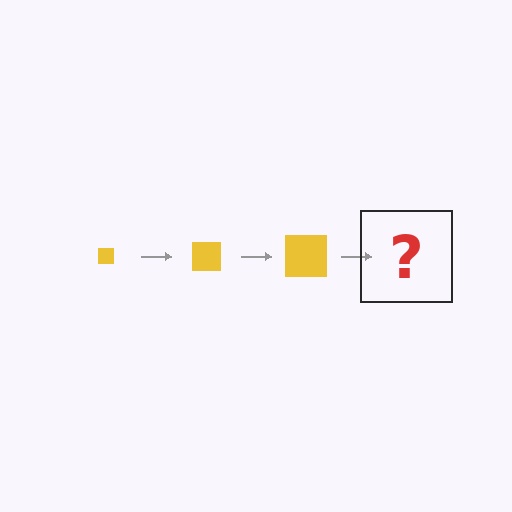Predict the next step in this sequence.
The next step is a yellow square, larger than the previous one.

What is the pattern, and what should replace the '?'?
The pattern is that the square gets progressively larger each step. The '?' should be a yellow square, larger than the previous one.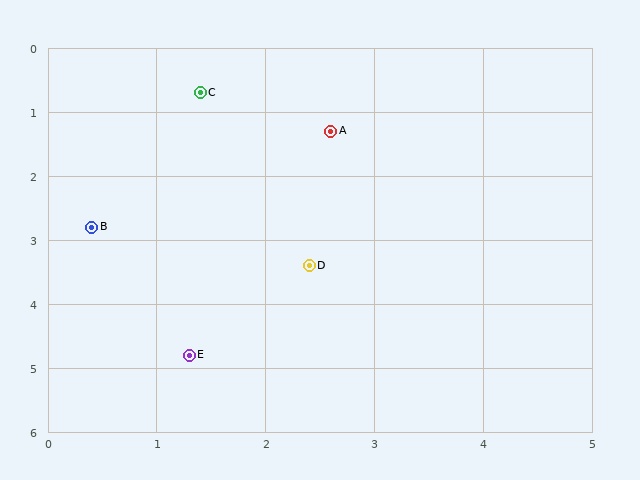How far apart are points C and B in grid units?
Points C and B are about 2.3 grid units apart.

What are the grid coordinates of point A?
Point A is at approximately (2.6, 1.3).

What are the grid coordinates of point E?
Point E is at approximately (1.3, 4.8).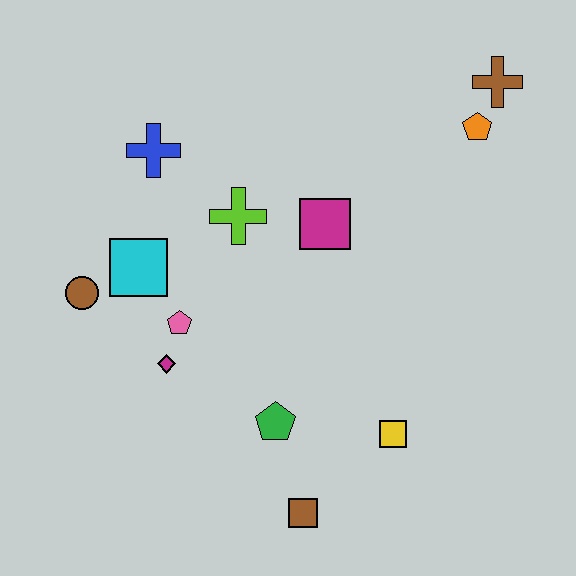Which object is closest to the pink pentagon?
The magenta diamond is closest to the pink pentagon.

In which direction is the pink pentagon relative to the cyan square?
The pink pentagon is below the cyan square.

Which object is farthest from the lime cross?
The brown square is farthest from the lime cross.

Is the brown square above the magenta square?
No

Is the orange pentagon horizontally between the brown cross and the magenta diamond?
Yes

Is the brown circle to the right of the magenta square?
No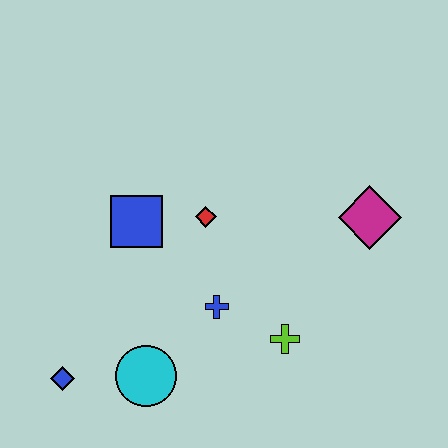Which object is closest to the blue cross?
The lime cross is closest to the blue cross.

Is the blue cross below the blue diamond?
No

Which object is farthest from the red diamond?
The blue diamond is farthest from the red diamond.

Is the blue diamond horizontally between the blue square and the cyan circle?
No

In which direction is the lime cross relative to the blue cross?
The lime cross is to the right of the blue cross.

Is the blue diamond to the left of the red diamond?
Yes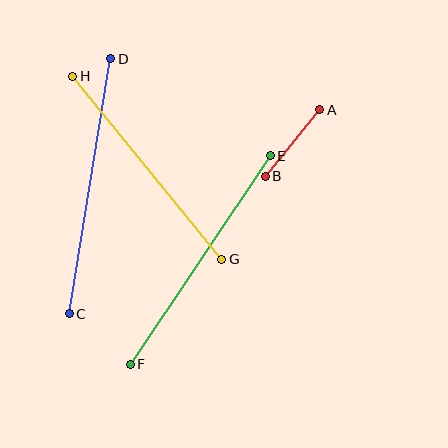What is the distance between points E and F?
The distance is approximately 251 pixels.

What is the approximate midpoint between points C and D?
The midpoint is at approximately (90, 186) pixels.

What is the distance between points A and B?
The distance is approximately 86 pixels.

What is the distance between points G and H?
The distance is approximately 236 pixels.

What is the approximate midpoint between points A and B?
The midpoint is at approximately (292, 143) pixels.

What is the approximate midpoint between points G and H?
The midpoint is at approximately (147, 168) pixels.